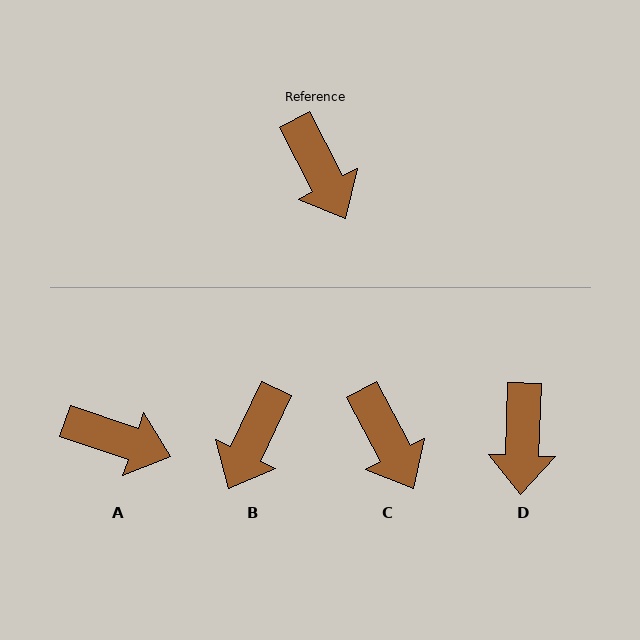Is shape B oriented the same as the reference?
No, it is off by about 53 degrees.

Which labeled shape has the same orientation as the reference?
C.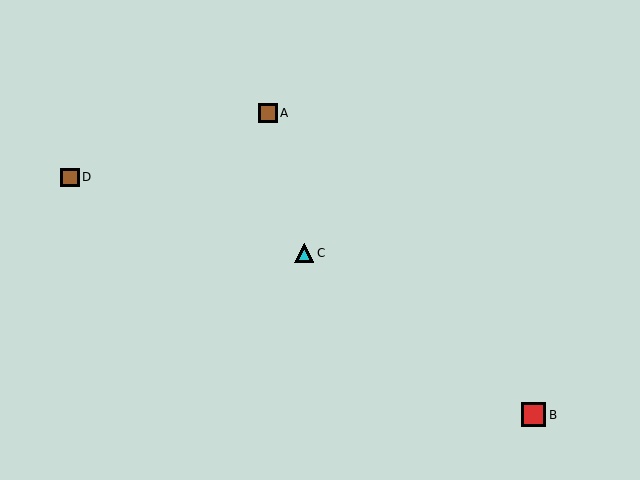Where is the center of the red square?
The center of the red square is at (534, 415).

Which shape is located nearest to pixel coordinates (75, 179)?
The brown square (labeled D) at (70, 177) is nearest to that location.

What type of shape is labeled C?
Shape C is a cyan triangle.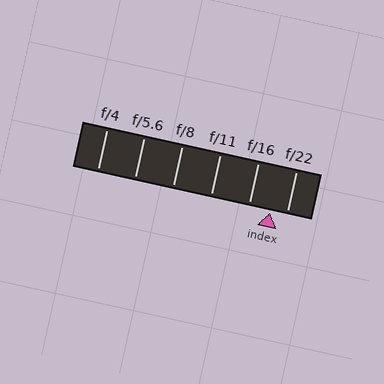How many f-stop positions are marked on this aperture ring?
There are 6 f-stop positions marked.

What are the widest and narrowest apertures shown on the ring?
The widest aperture shown is f/4 and the narrowest is f/22.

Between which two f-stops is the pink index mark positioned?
The index mark is between f/16 and f/22.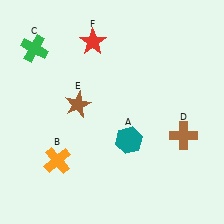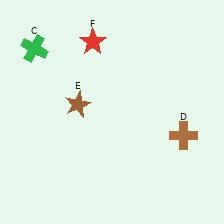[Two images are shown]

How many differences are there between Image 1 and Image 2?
There are 2 differences between the two images.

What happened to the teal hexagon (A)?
The teal hexagon (A) was removed in Image 2. It was in the bottom-right area of Image 1.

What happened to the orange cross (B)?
The orange cross (B) was removed in Image 2. It was in the bottom-left area of Image 1.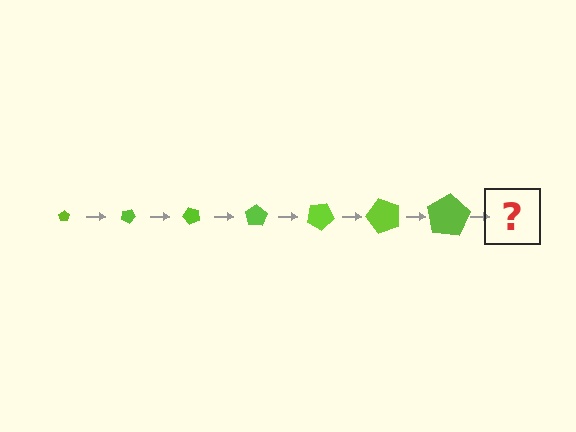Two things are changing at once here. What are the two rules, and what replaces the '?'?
The two rules are that the pentagon grows larger each step and it rotates 25 degrees each step. The '?' should be a pentagon, larger than the previous one and rotated 175 degrees from the start.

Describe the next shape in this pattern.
It should be a pentagon, larger than the previous one and rotated 175 degrees from the start.